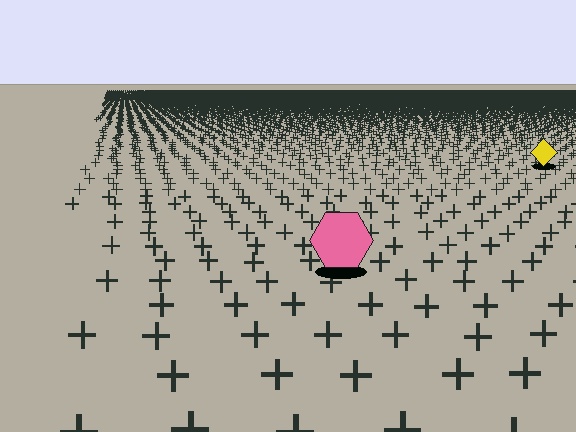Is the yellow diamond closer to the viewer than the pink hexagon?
No. The pink hexagon is closer — you can tell from the texture gradient: the ground texture is coarser near it.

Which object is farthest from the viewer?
The yellow diamond is farthest from the viewer. It appears smaller and the ground texture around it is denser.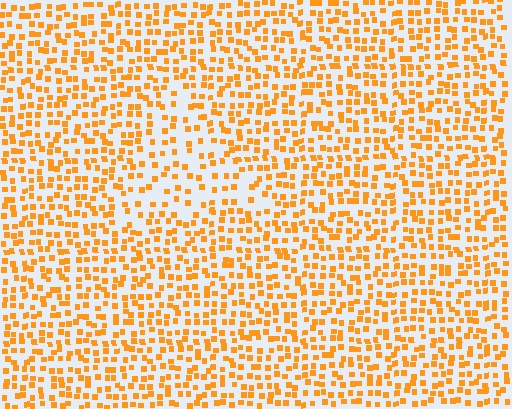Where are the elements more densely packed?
The elements are more densely packed outside the triangle boundary.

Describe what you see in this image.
The image contains small orange elements arranged at two different densities. A triangle-shaped region is visible where the elements are less densely packed than the surrounding area.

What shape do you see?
I see a triangle.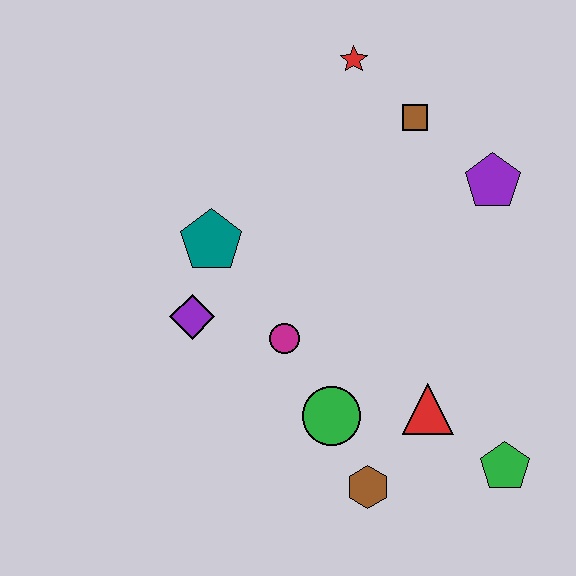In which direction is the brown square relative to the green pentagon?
The brown square is above the green pentagon.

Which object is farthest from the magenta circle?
The red star is farthest from the magenta circle.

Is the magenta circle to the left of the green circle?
Yes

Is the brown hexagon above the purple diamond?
No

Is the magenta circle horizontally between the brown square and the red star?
No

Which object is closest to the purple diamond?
The teal pentagon is closest to the purple diamond.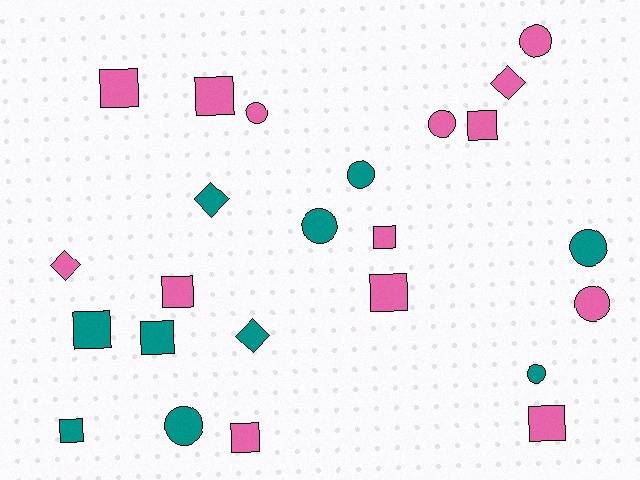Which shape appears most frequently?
Square, with 11 objects.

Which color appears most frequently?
Pink, with 14 objects.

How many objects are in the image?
There are 24 objects.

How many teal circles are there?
There are 5 teal circles.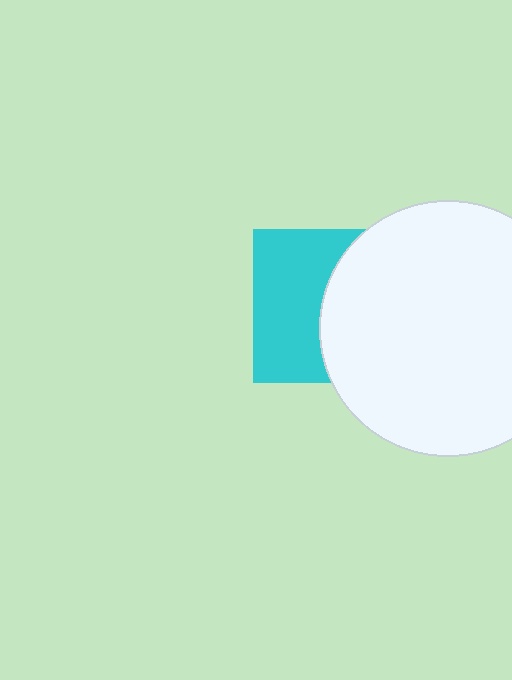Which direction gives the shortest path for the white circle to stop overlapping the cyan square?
Moving right gives the shortest separation.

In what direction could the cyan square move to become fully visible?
The cyan square could move left. That would shift it out from behind the white circle entirely.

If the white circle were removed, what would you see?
You would see the complete cyan square.